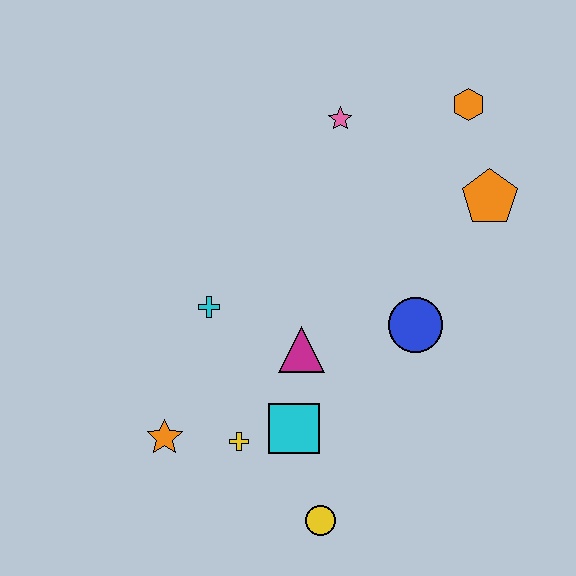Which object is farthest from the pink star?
The yellow circle is farthest from the pink star.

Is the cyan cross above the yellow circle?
Yes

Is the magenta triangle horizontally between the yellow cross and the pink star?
Yes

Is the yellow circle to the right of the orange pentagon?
No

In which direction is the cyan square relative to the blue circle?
The cyan square is to the left of the blue circle.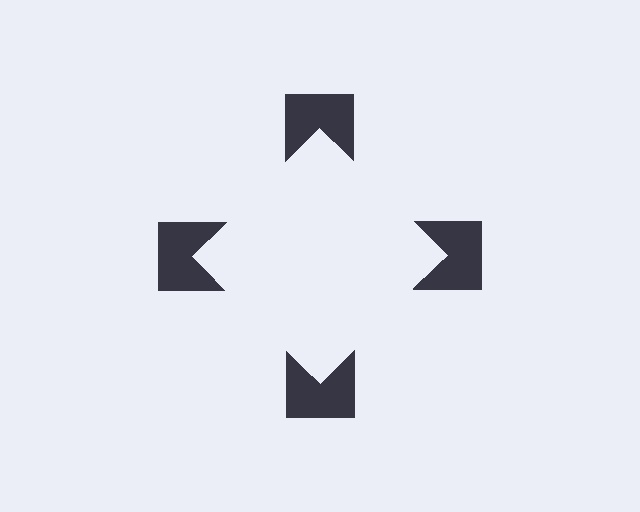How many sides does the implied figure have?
4 sides.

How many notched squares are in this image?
There are 4 — one at each vertex of the illusory square.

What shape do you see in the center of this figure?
An illusory square — its edges are inferred from the aligned wedge cuts in the notched squares, not physically drawn.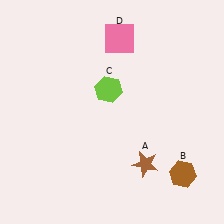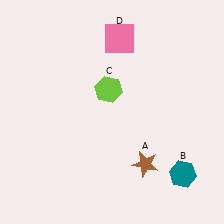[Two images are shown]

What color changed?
The hexagon (B) changed from brown in Image 1 to teal in Image 2.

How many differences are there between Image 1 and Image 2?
There is 1 difference between the two images.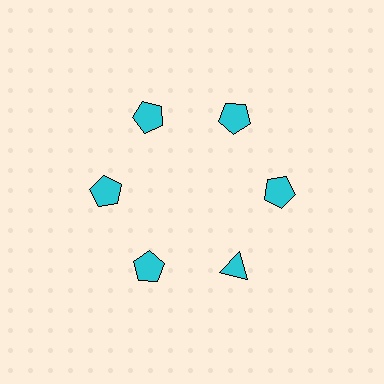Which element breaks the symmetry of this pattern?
The cyan triangle at roughly the 5 o'clock position breaks the symmetry. All other shapes are cyan pentagons.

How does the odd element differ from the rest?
It has a different shape: triangle instead of pentagon.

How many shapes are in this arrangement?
There are 6 shapes arranged in a ring pattern.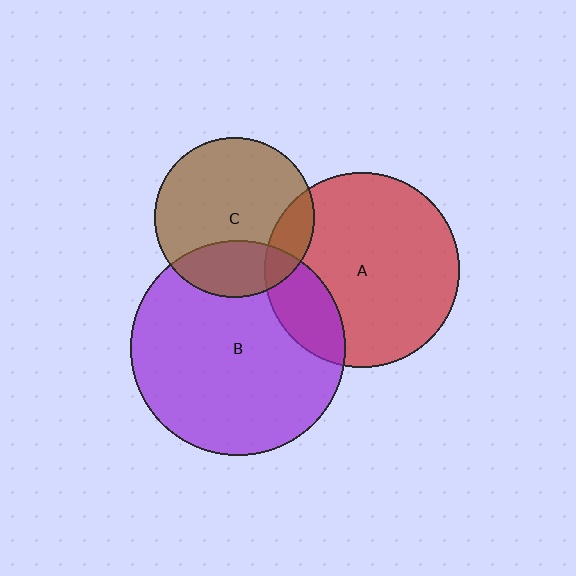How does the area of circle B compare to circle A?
Approximately 1.2 times.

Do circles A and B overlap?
Yes.